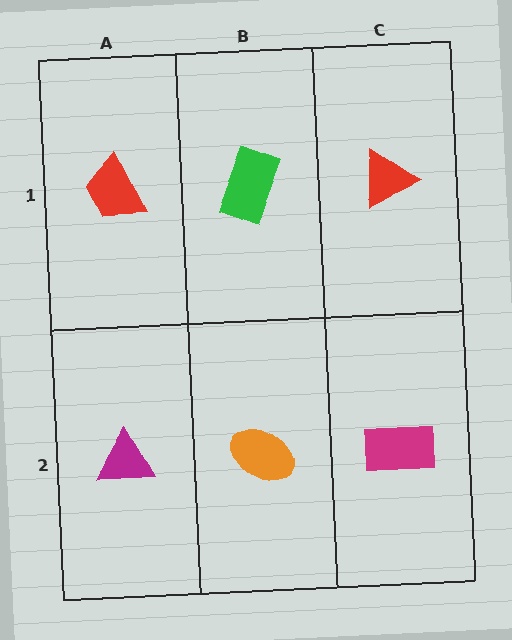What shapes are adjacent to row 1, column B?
An orange ellipse (row 2, column B), a red trapezoid (row 1, column A), a red triangle (row 1, column C).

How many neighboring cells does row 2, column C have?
2.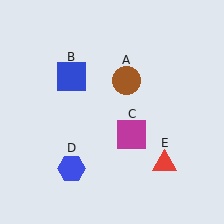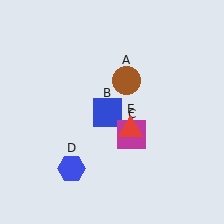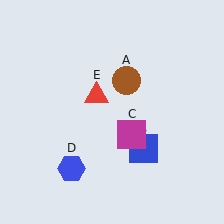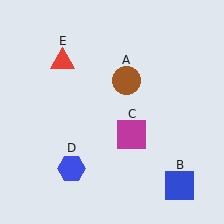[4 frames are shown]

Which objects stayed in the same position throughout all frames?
Brown circle (object A) and magenta square (object C) and blue hexagon (object D) remained stationary.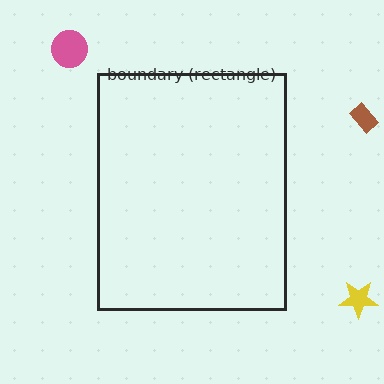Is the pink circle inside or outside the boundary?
Outside.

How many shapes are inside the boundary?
0 inside, 3 outside.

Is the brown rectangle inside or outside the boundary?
Outside.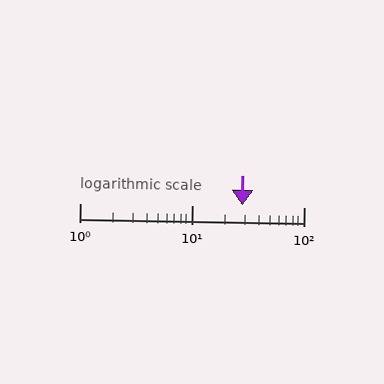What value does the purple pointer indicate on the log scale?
The pointer indicates approximately 28.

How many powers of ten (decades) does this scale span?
The scale spans 2 decades, from 1 to 100.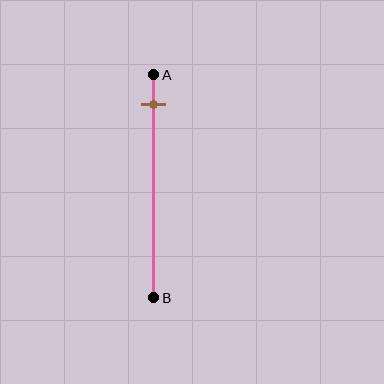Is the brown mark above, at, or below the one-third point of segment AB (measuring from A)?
The brown mark is above the one-third point of segment AB.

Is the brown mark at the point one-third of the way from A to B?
No, the mark is at about 15% from A, not at the 33% one-third point.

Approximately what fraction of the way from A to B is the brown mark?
The brown mark is approximately 15% of the way from A to B.